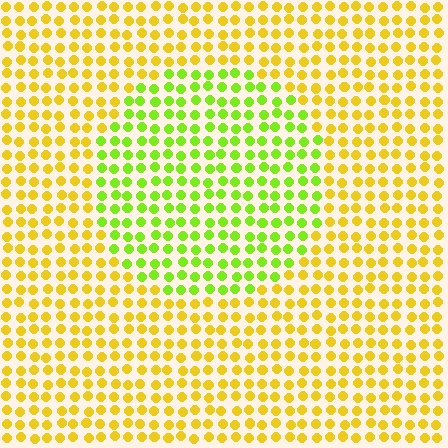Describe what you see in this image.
The image is filled with small yellow elements in a uniform arrangement. A circle-shaped region is visible where the elements are tinted to a slightly different hue, forming a subtle color boundary.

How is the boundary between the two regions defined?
The boundary is defined purely by a slight shift in hue (about 43 degrees). Spacing, size, and orientation are identical on both sides.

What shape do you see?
I see a circle.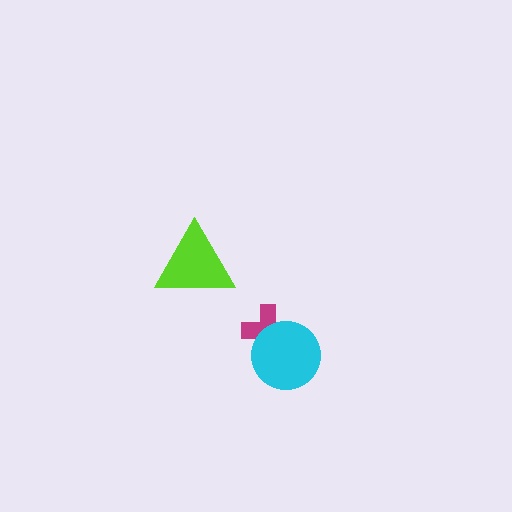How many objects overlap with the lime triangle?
0 objects overlap with the lime triangle.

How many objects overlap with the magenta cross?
1 object overlaps with the magenta cross.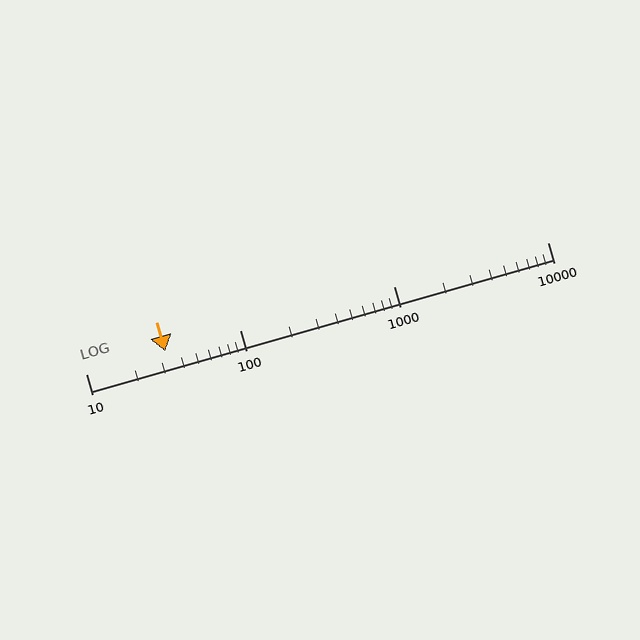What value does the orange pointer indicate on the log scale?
The pointer indicates approximately 33.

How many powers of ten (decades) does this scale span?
The scale spans 3 decades, from 10 to 10000.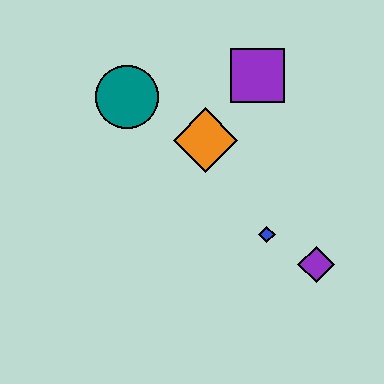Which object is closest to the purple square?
The orange diamond is closest to the purple square.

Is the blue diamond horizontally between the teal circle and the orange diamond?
No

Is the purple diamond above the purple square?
No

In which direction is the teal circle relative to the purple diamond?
The teal circle is to the left of the purple diamond.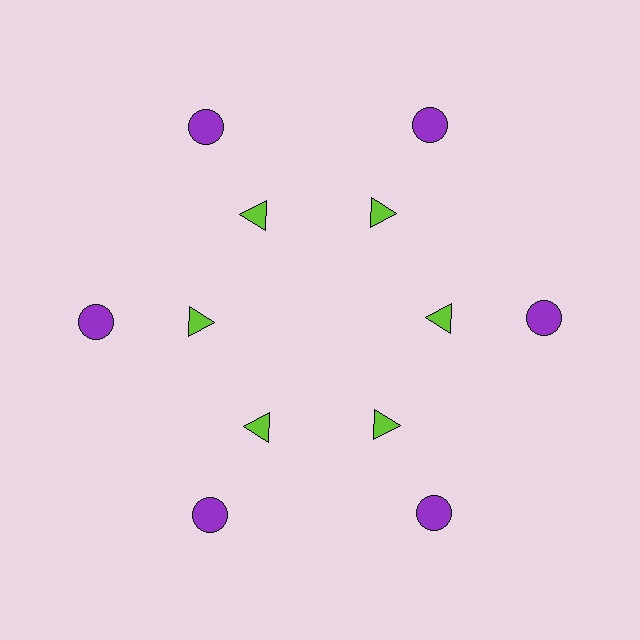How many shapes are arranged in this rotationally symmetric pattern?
There are 12 shapes, arranged in 6 groups of 2.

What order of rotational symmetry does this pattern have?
This pattern has 6-fold rotational symmetry.